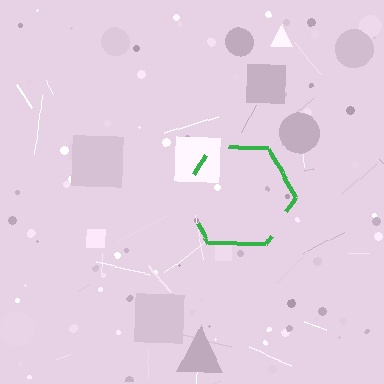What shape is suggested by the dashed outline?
The dashed outline suggests a hexagon.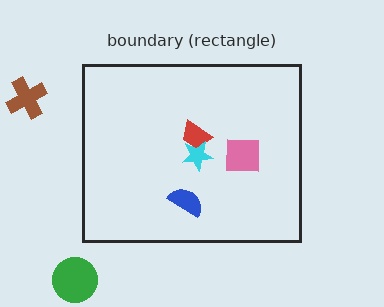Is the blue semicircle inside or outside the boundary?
Inside.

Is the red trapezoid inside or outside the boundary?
Inside.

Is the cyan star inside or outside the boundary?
Inside.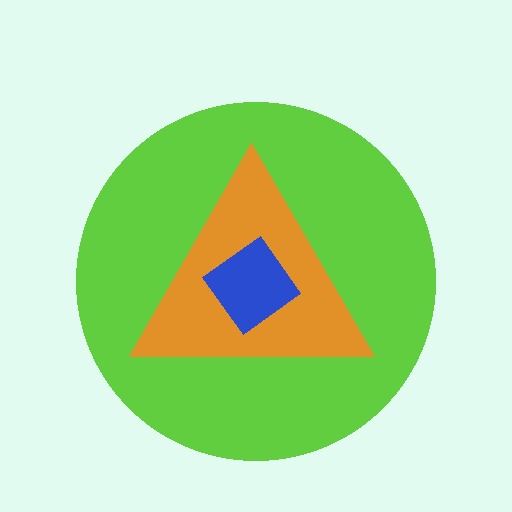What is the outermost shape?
The lime circle.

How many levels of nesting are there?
3.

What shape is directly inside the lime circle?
The orange triangle.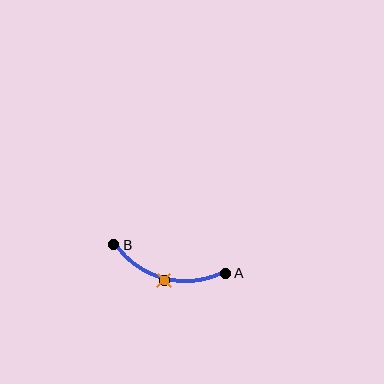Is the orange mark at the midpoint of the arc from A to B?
Yes. The orange mark lies on the arc at equal arc-length from both A and B — it is the arc midpoint.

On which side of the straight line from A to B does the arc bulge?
The arc bulges below the straight line connecting A and B.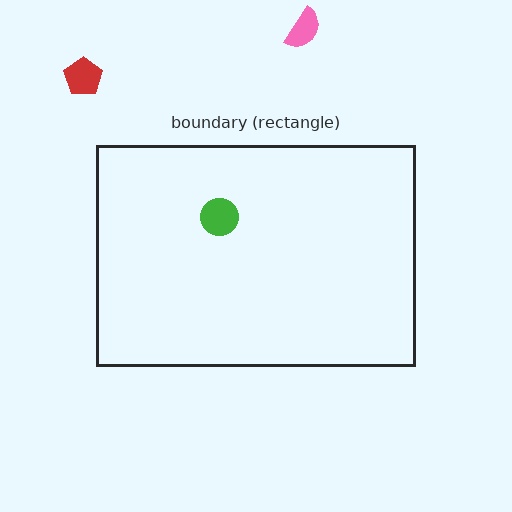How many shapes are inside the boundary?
1 inside, 2 outside.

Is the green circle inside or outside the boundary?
Inside.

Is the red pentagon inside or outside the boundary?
Outside.